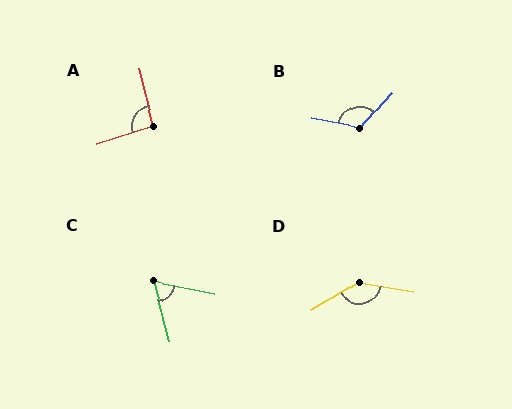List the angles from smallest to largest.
C (64°), A (94°), B (121°), D (140°).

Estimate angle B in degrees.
Approximately 121 degrees.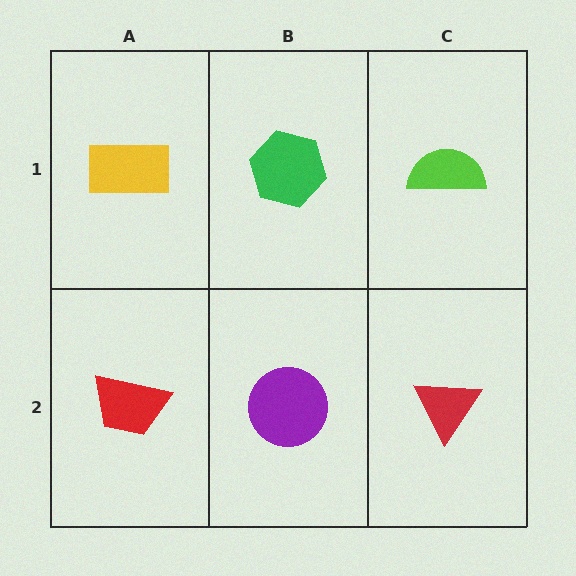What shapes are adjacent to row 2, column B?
A green hexagon (row 1, column B), a red trapezoid (row 2, column A), a red triangle (row 2, column C).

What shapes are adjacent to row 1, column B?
A purple circle (row 2, column B), a yellow rectangle (row 1, column A), a lime semicircle (row 1, column C).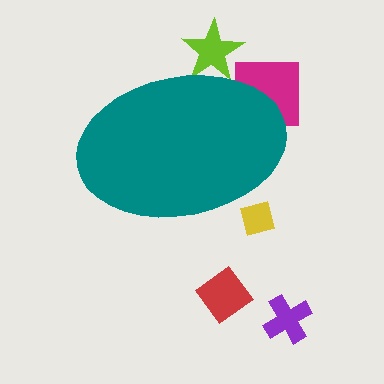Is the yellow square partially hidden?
Yes, the yellow square is partially hidden behind the teal ellipse.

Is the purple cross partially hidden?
No, the purple cross is fully visible.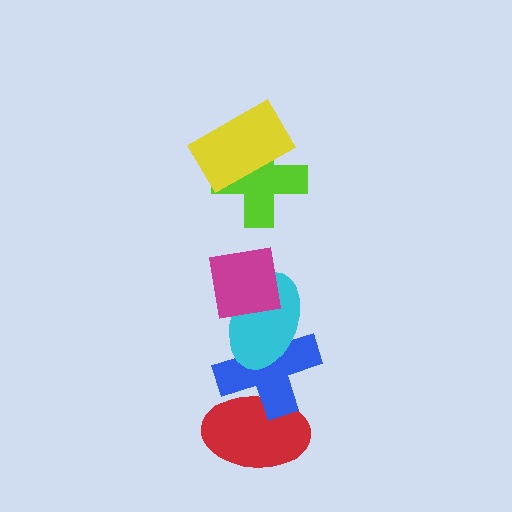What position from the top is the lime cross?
The lime cross is 2nd from the top.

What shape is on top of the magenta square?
The lime cross is on top of the magenta square.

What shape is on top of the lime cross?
The yellow rectangle is on top of the lime cross.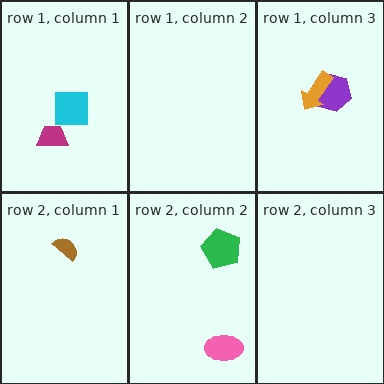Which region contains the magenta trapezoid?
The row 1, column 1 region.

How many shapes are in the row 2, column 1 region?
1.